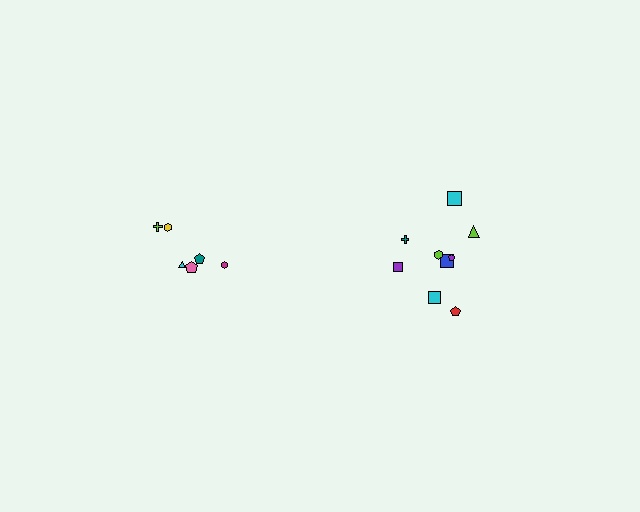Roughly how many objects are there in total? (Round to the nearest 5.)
Roughly 15 objects in total.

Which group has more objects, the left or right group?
The right group.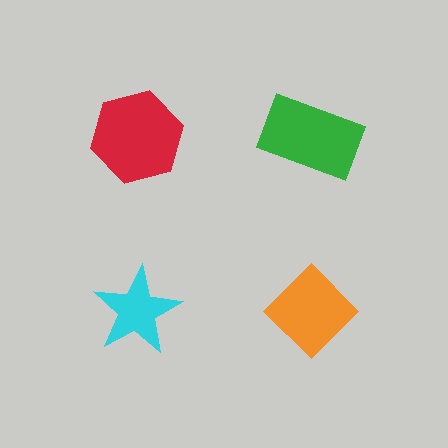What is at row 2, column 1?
A cyan star.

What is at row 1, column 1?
A red hexagon.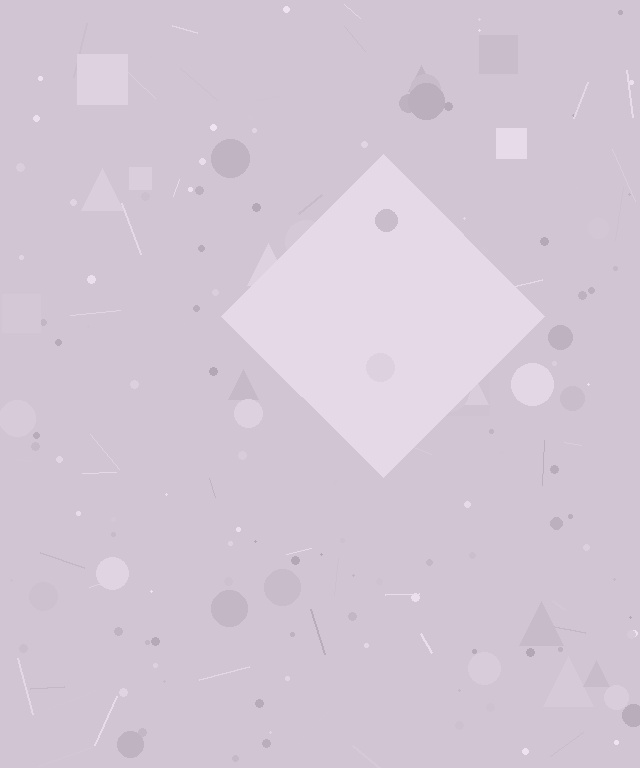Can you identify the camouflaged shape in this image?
The camouflaged shape is a diamond.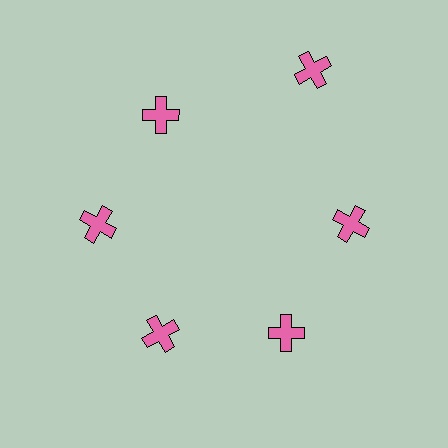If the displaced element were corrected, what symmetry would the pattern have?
It would have 6-fold rotational symmetry — the pattern would map onto itself every 60 degrees.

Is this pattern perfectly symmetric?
No. The 6 pink crosses are arranged in a ring, but one element near the 1 o'clock position is pushed outward from the center, breaking the 6-fold rotational symmetry.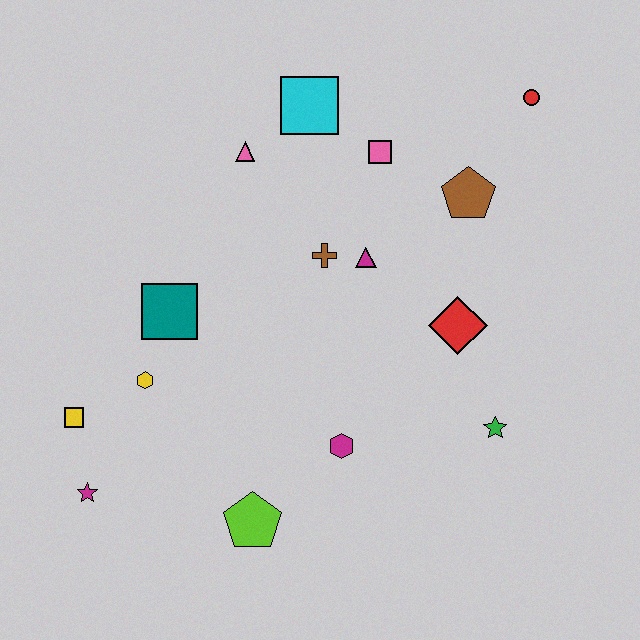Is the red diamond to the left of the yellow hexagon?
No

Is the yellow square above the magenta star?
Yes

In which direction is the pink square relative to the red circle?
The pink square is to the left of the red circle.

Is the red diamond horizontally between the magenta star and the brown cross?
No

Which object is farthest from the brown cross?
The magenta star is farthest from the brown cross.